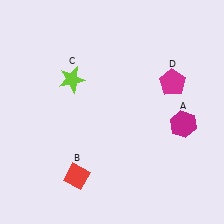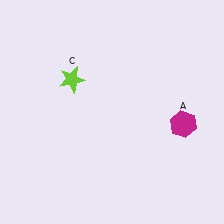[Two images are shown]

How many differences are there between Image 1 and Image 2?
There are 2 differences between the two images.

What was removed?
The magenta pentagon (D), the red diamond (B) were removed in Image 2.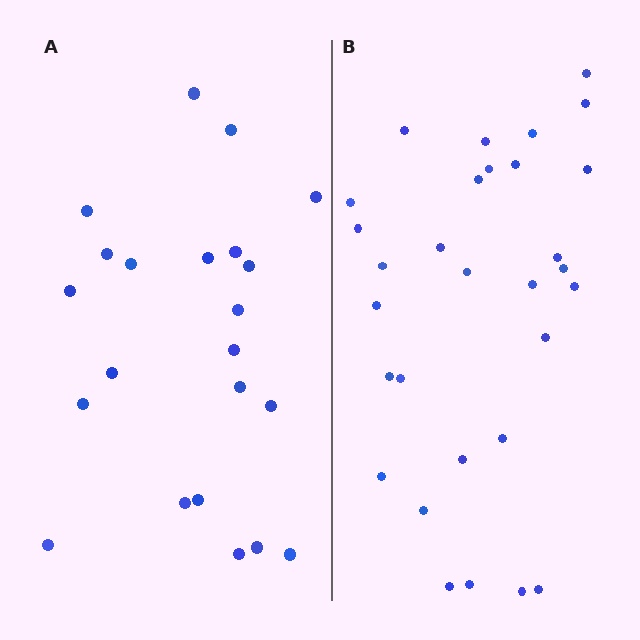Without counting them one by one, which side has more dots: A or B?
Region B (the right region) has more dots.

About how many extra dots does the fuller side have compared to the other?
Region B has roughly 8 or so more dots than region A.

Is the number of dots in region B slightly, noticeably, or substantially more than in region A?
Region B has noticeably more, but not dramatically so. The ratio is roughly 1.4 to 1.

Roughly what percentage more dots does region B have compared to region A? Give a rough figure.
About 35% more.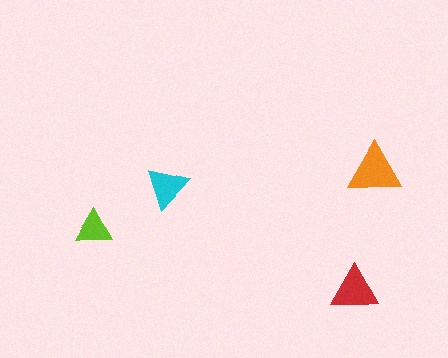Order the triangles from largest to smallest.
the orange one, the red one, the cyan one, the lime one.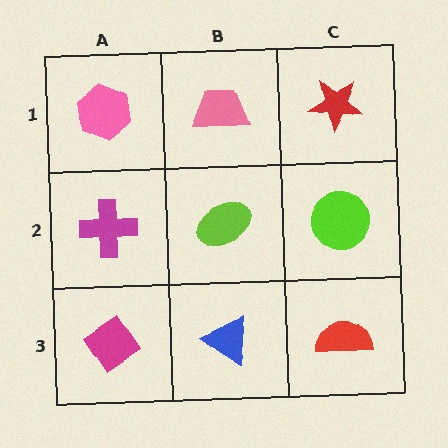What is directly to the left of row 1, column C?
A pink trapezoid.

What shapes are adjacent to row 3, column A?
A magenta cross (row 2, column A), a blue triangle (row 3, column B).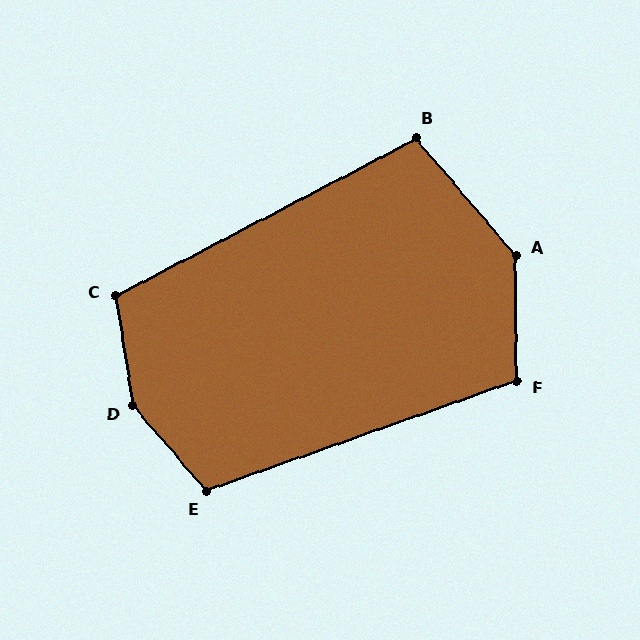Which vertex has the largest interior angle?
D, at approximately 148 degrees.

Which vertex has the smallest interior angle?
B, at approximately 103 degrees.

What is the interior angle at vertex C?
Approximately 109 degrees (obtuse).